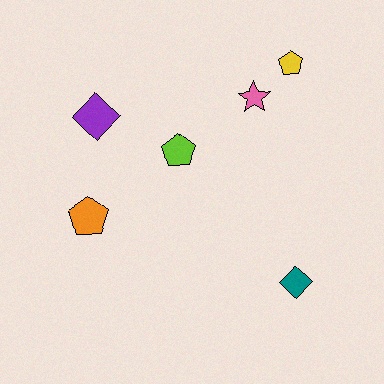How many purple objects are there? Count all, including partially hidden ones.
There is 1 purple object.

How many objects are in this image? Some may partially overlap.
There are 6 objects.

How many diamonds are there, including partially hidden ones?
There are 2 diamonds.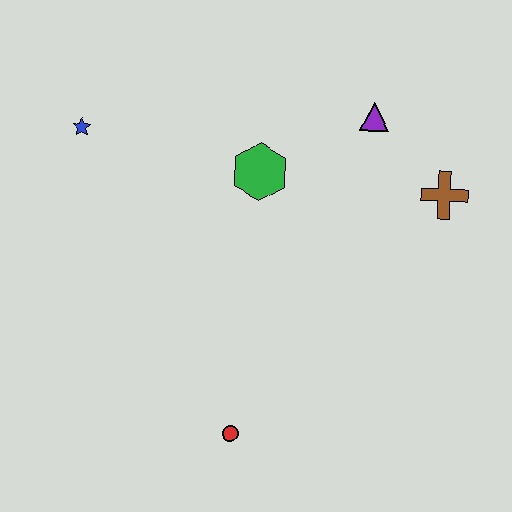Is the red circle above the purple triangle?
No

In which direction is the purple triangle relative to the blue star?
The purple triangle is to the right of the blue star.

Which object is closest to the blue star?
The green hexagon is closest to the blue star.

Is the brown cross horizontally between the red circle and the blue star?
No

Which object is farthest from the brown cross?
The blue star is farthest from the brown cross.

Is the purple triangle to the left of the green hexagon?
No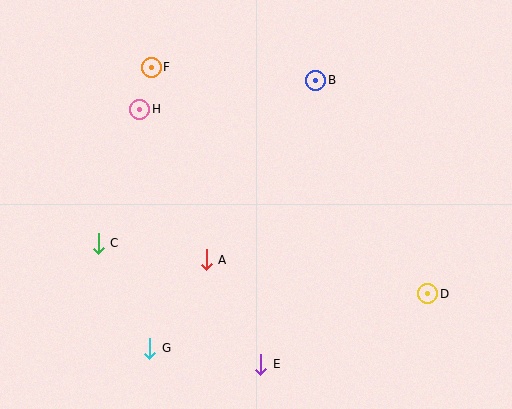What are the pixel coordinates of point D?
Point D is at (428, 294).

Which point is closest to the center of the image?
Point A at (206, 260) is closest to the center.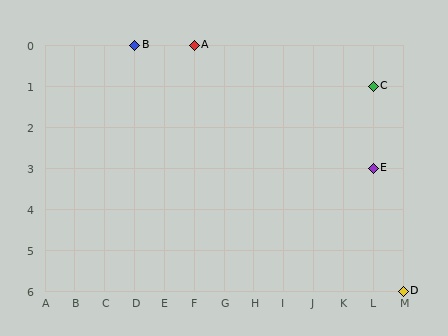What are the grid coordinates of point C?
Point C is at grid coordinates (L, 1).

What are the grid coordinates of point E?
Point E is at grid coordinates (L, 3).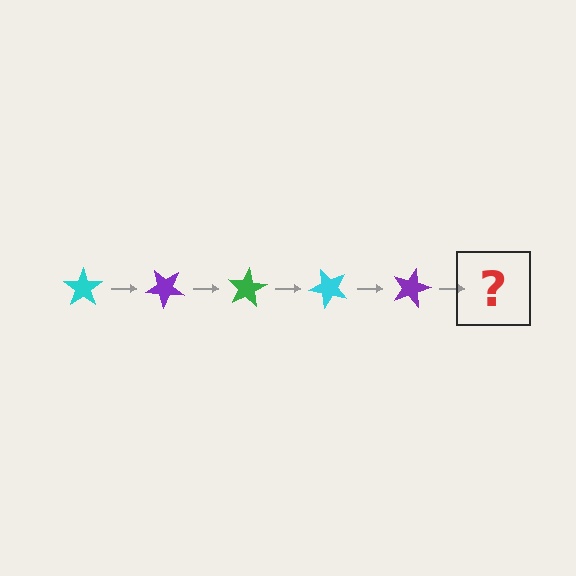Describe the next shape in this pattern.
It should be a green star, rotated 200 degrees from the start.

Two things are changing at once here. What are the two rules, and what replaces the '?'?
The two rules are that it rotates 40 degrees each step and the color cycles through cyan, purple, and green. The '?' should be a green star, rotated 200 degrees from the start.